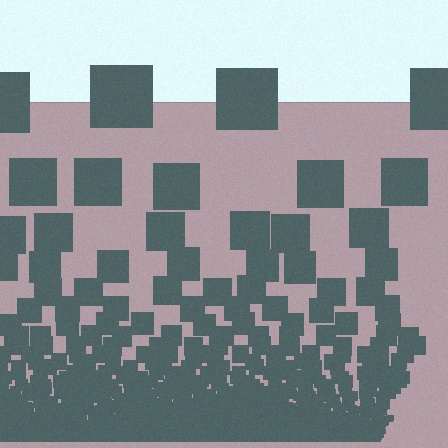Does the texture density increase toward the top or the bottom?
Density increases toward the bottom.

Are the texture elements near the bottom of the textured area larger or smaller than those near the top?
Smaller. The gradient is inverted — elements near the bottom are smaller and denser.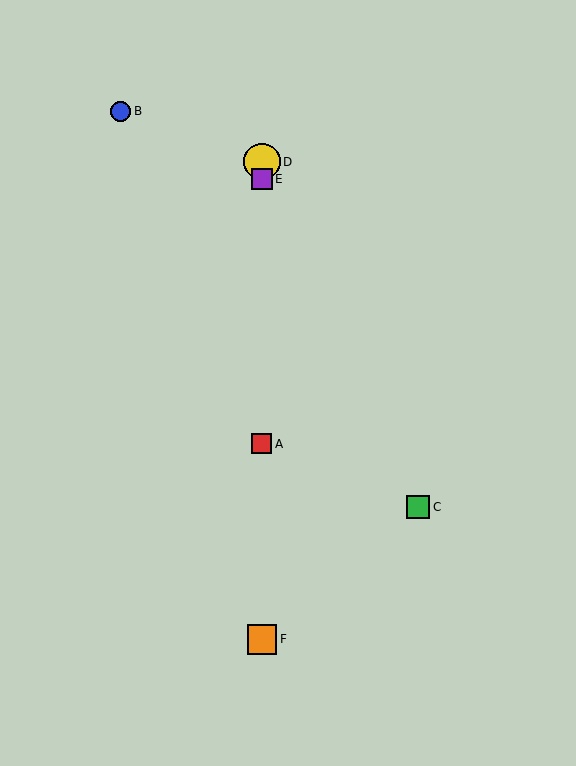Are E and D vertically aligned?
Yes, both are at x≈262.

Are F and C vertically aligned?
No, F is at x≈262 and C is at x≈418.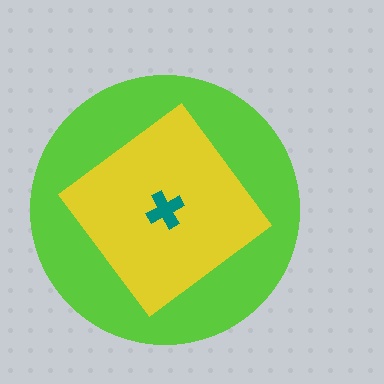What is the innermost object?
The teal cross.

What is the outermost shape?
The lime circle.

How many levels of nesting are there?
3.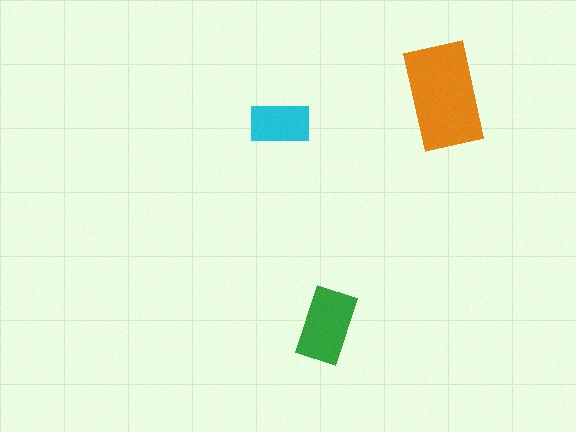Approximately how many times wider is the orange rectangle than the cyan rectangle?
About 2 times wider.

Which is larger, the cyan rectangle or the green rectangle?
The green one.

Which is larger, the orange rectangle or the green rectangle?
The orange one.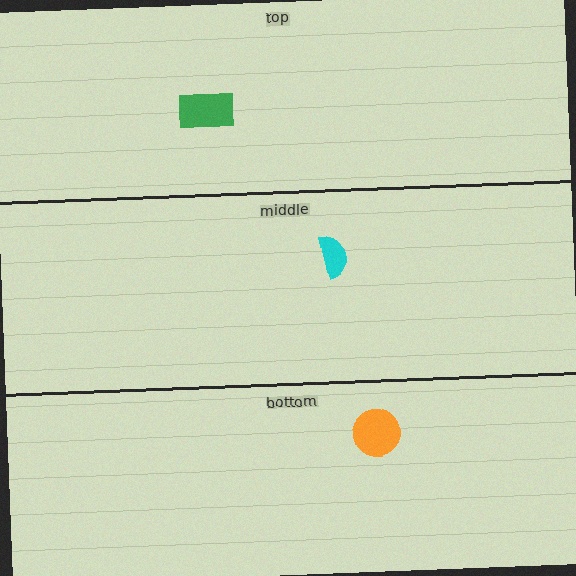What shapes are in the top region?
The green rectangle.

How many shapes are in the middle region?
1.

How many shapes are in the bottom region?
1.